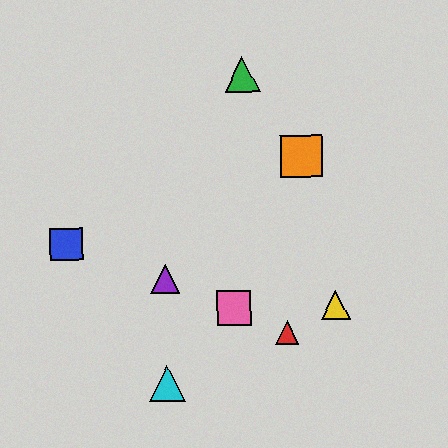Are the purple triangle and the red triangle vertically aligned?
No, the purple triangle is at x≈165 and the red triangle is at x≈287.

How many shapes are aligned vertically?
2 shapes (the purple triangle, the cyan triangle) are aligned vertically.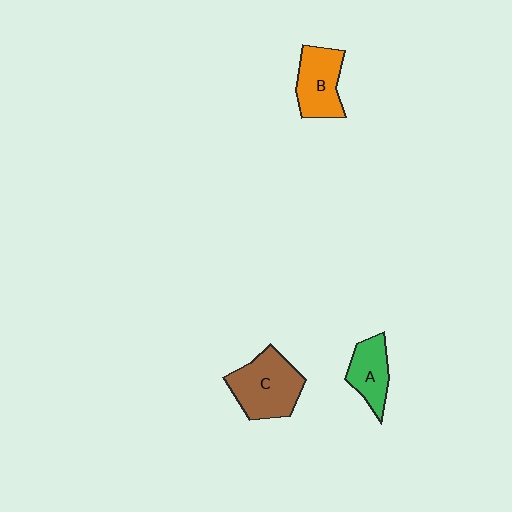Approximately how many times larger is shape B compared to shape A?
Approximately 1.3 times.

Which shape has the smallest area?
Shape A (green).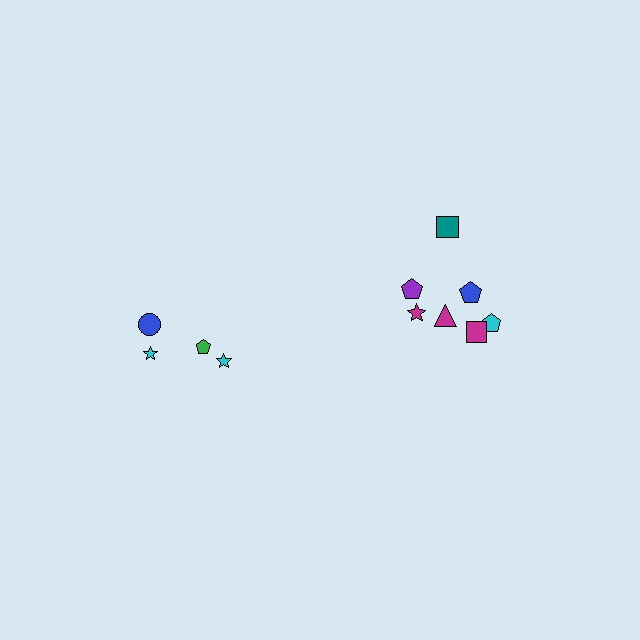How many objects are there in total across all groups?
There are 11 objects.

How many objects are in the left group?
There are 4 objects.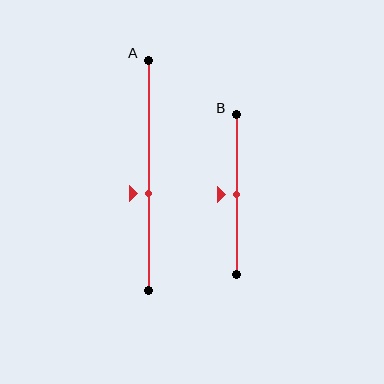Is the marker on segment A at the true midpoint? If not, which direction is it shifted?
No, the marker on segment A is shifted downward by about 8% of the segment length.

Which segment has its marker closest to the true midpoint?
Segment B has its marker closest to the true midpoint.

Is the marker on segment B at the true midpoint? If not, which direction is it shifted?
Yes, the marker on segment B is at the true midpoint.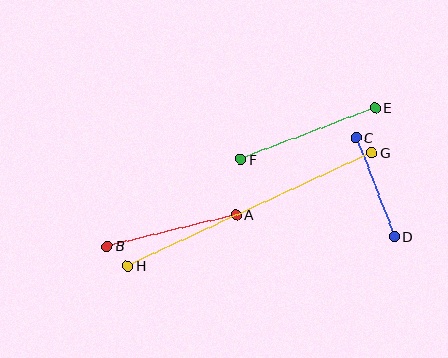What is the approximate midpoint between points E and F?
The midpoint is at approximately (308, 134) pixels.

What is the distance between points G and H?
The distance is approximately 269 pixels.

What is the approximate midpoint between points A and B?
The midpoint is at approximately (172, 230) pixels.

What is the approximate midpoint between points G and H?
The midpoint is at approximately (250, 209) pixels.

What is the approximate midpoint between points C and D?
The midpoint is at approximately (375, 187) pixels.